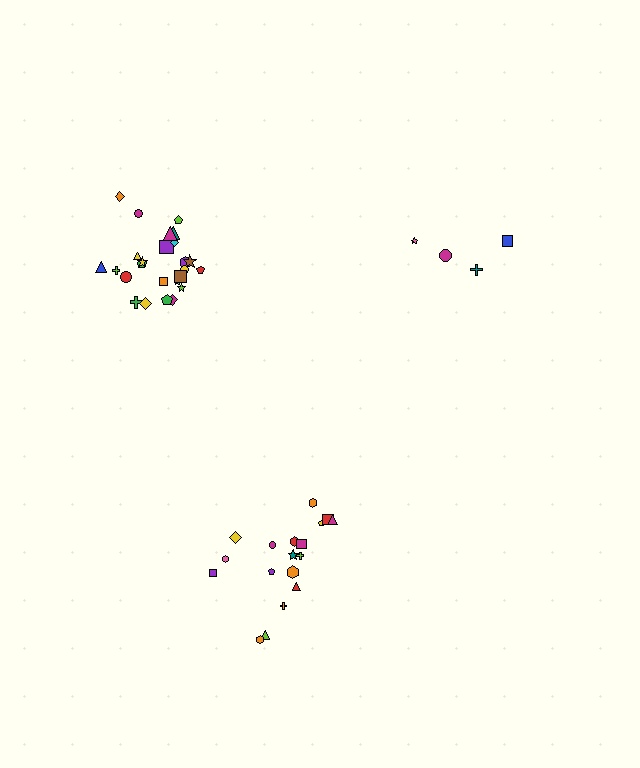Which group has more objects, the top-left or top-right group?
The top-left group.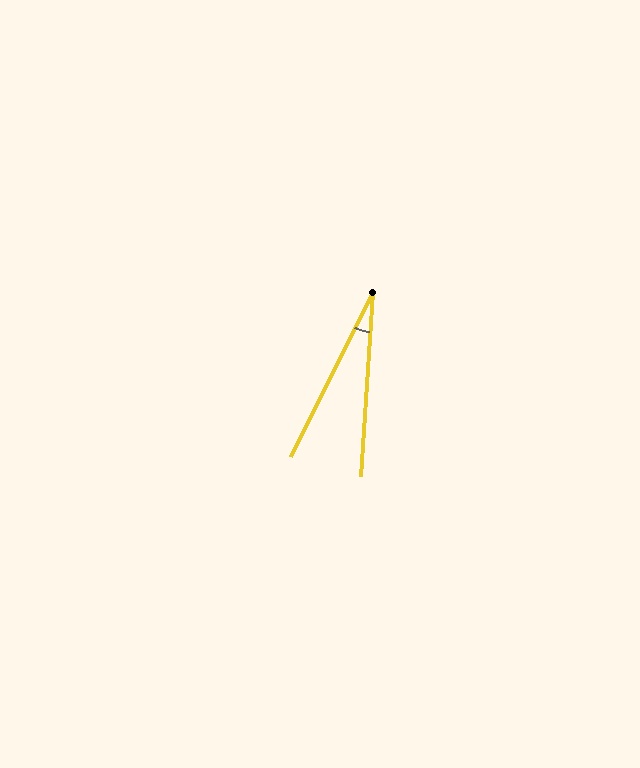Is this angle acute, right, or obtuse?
It is acute.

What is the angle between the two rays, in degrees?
Approximately 23 degrees.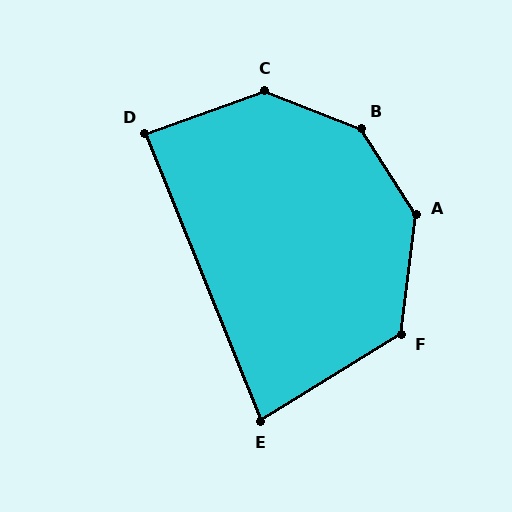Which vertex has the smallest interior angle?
E, at approximately 80 degrees.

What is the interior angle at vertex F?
Approximately 128 degrees (obtuse).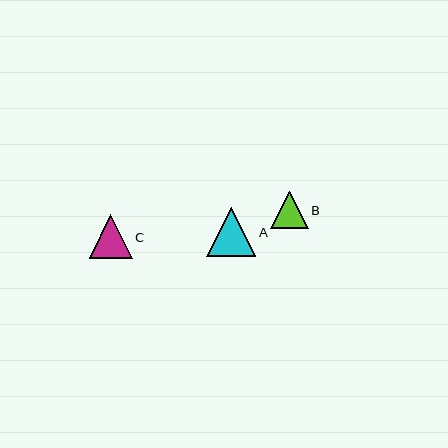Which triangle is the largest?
Triangle A is the largest with a size of approximately 49 pixels.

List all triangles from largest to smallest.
From largest to smallest: A, C, B.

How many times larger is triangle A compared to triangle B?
Triangle A is approximately 1.3 times the size of triangle B.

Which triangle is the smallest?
Triangle B is the smallest with a size of approximately 37 pixels.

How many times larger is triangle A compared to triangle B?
Triangle A is approximately 1.3 times the size of triangle B.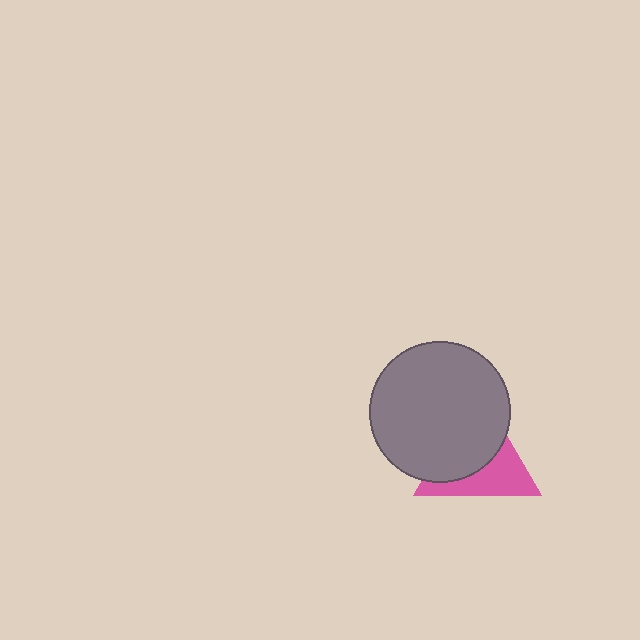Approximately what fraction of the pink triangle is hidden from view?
Roughly 57% of the pink triangle is hidden behind the gray circle.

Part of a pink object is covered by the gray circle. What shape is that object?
It is a triangle.